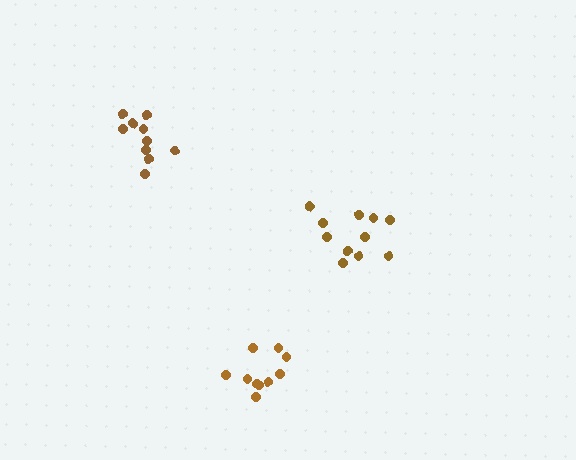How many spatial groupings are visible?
There are 3 spatial groupings.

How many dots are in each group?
Group 1: 10 dots, Group 2: 12 dots, Group 3: 10 dots (32 total).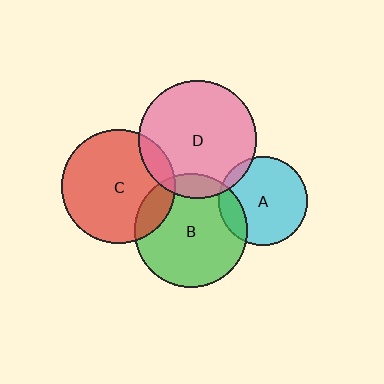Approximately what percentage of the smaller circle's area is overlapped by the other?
Approximately 15%.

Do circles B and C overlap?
Yes.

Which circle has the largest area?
Circle D (pink).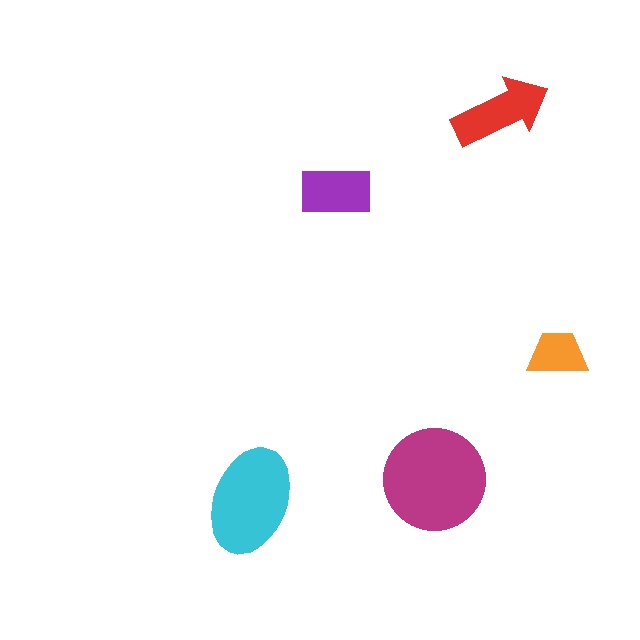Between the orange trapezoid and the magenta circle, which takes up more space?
The magenta circle.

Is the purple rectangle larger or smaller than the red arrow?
Smaller.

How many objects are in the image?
There are 5 objects in the image.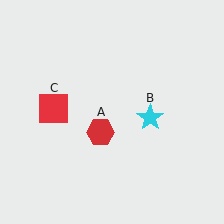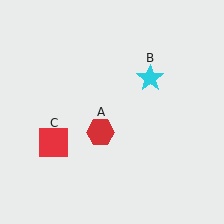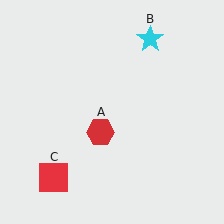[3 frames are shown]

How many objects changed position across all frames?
2 objects changed position: cyan star (object B), red square (object C).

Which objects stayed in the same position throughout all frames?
Red hexagon (object A) remained stationary.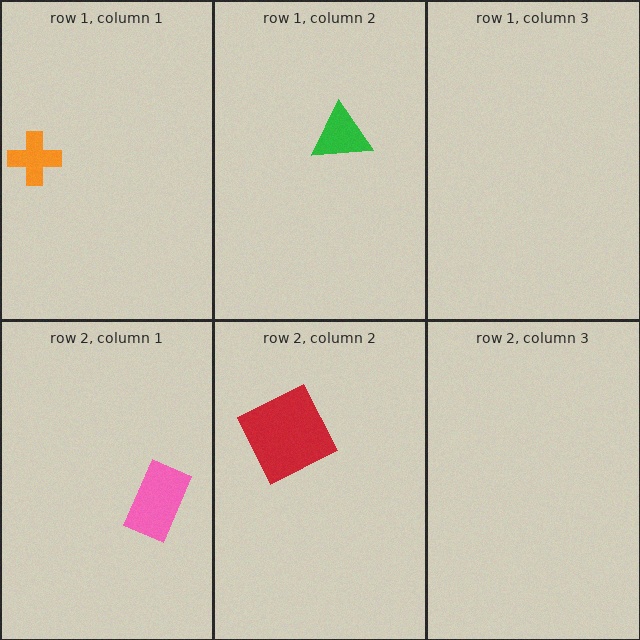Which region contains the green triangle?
The row 1, column 2 region.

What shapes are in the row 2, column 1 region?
The pink rectangle.